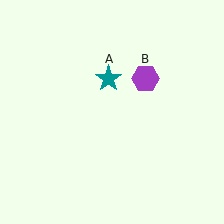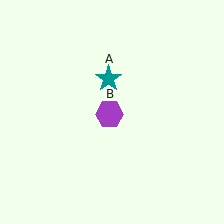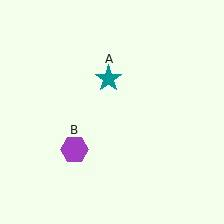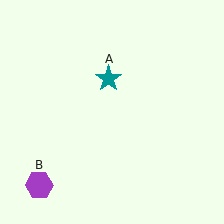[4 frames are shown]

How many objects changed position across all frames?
1 object changed position: purple hexagon (object B).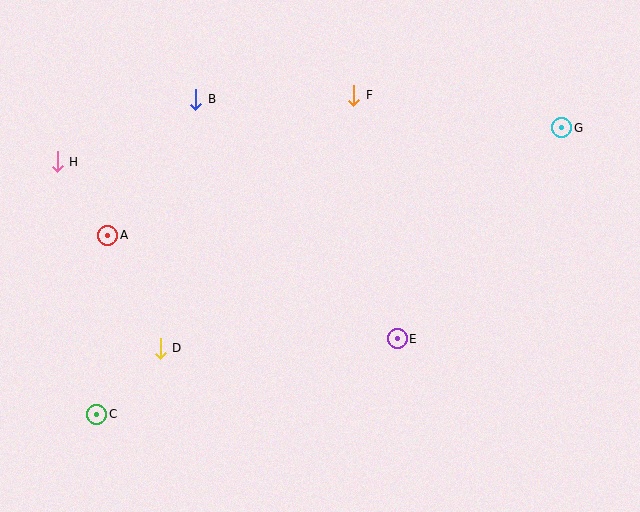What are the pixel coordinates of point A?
Point A is at (108, 235).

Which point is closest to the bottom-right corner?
Point E is closest to the bottom-right corner.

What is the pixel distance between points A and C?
The distance between A and C is 179 pixels.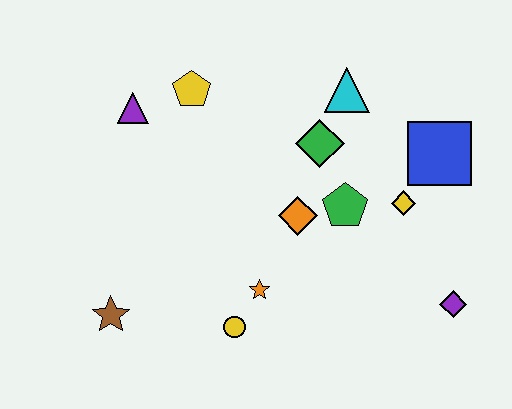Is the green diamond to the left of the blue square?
Yes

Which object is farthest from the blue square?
The brown star is farthest from the blue square.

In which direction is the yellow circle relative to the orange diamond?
The yellow circle is below the orange diamond.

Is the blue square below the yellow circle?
No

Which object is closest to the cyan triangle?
The green diamond is closest to the cyan triangle.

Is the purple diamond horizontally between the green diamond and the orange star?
No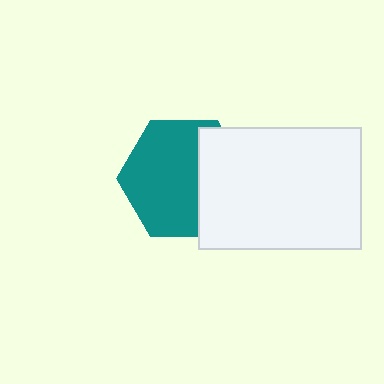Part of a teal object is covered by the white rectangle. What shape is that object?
It is a hexagon.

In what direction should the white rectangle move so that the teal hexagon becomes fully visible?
The white rectangle should move right. That is the shortest direction to clear the overlap and leave the teal hexagon fully visible.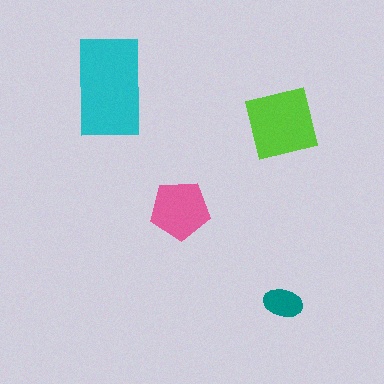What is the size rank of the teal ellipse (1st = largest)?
4th.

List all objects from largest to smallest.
The cyan rectangle, the lime square, the pink pentagon, the teal ellipse.